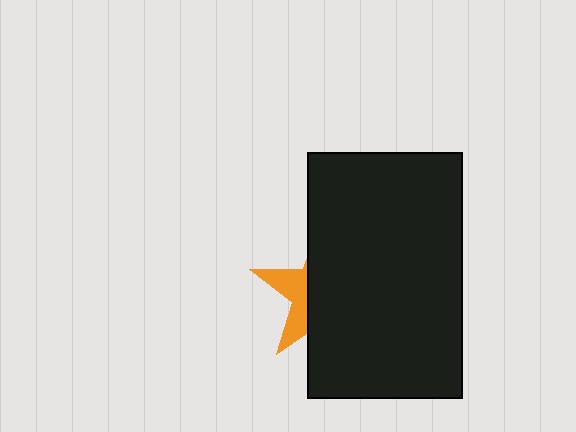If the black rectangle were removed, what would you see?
You would see the complete orange star.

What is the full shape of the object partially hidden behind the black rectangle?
The partially hidden object is an orange star.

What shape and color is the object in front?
The object in front is a black rectangle.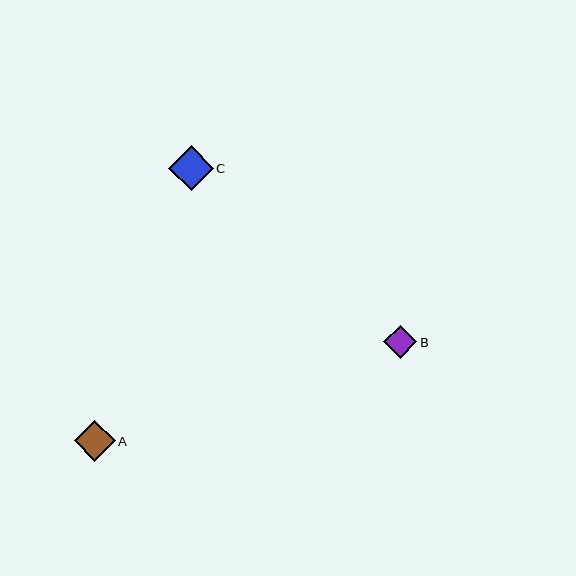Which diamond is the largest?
Diamond C is the largest with a size of approximately 45 pixels.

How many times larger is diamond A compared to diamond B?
Diamond A is approximately 1.3 times the size of diamond B.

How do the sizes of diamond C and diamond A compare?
Diamond C and diamond A are approximately the same size.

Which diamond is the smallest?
Diamond B is the smallest with a size of approximately 33 pixels.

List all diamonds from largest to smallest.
From largest to smallest: C, A, B.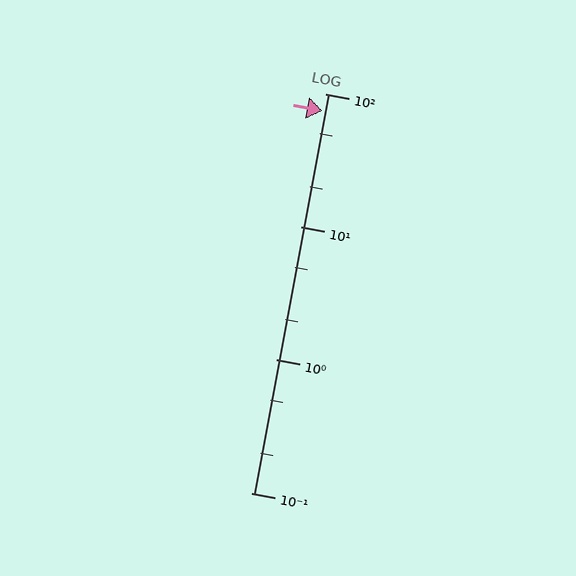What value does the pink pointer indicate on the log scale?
The pointer indicates approximately 74.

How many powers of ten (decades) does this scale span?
The scale spans 3 decades, from 0.1 to 100.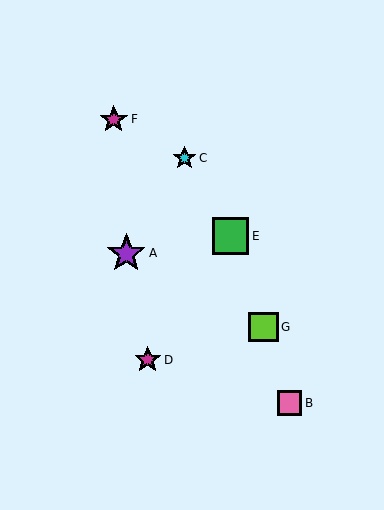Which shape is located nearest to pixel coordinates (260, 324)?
The lime square (labeled G) at (263, 327) is nearest to that location.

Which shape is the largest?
The purple star (labeled A) is the largest.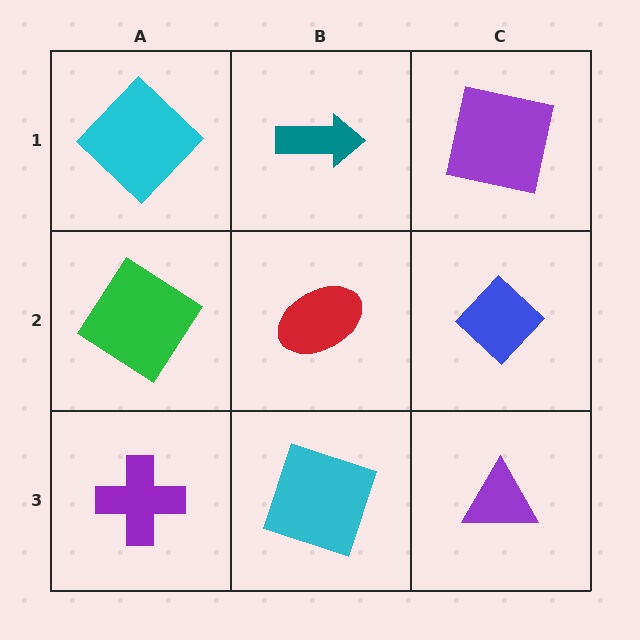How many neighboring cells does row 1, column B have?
3.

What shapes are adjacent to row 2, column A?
A cyan diamond (row 1, column A), a purple cross (row 3, column A), a red ellipse (row 2, column B).